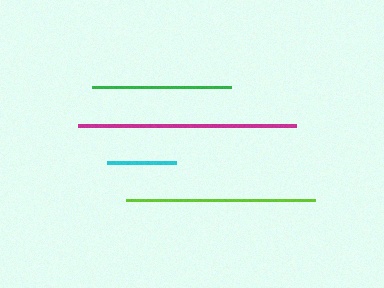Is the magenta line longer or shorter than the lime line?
The magenta line is longer than the lime line.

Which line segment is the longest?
The magenta line is the longest at approximately 218 pixels.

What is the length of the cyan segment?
The cyan segment is approximately 69 pixels long.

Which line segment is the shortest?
The cyan line is the shortest at approximately 69 pixels.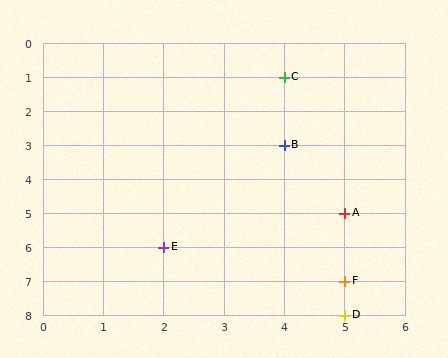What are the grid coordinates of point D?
Point D is at grid coordinates (5, 8).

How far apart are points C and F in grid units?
Points C and F are 1 column and 6 rows apart (about 6.1 grid units diagonally).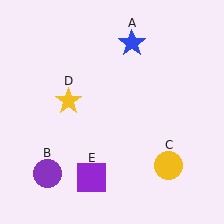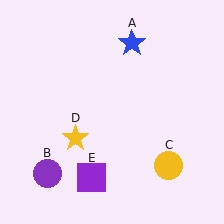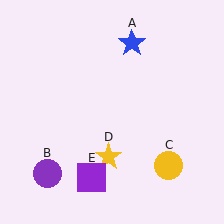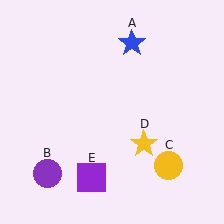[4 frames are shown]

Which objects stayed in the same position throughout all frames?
Blue star (object A) and purple circle (object B) and yellow circle (object C) and purple square (object E) remained stationary.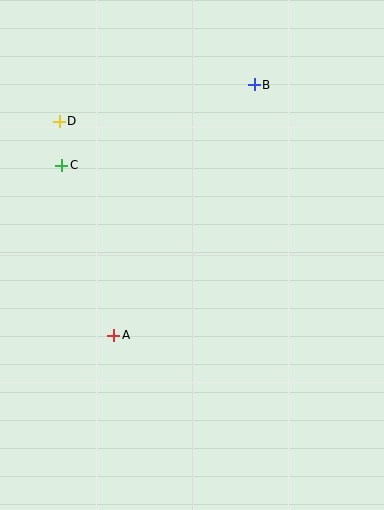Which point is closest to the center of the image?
Point A at (114, 335) is closest to the center.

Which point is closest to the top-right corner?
Point B is closest to the top-right corner.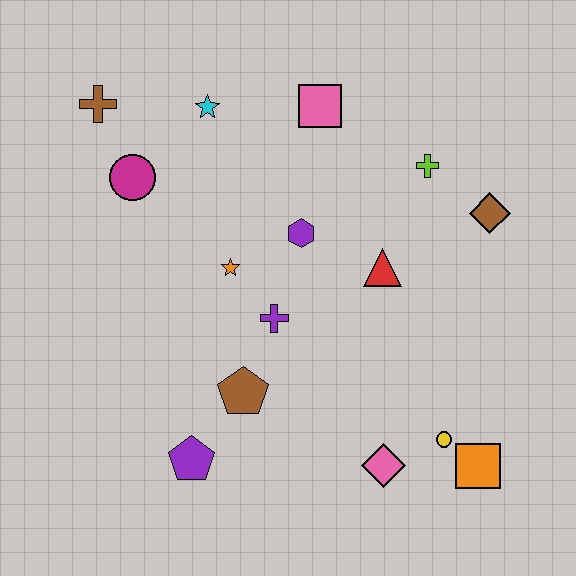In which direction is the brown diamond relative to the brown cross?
The brown diamond is to the right of the brown cross.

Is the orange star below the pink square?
Yes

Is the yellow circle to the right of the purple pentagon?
Yes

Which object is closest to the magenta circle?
The brown cross is closest to the magenta circle.